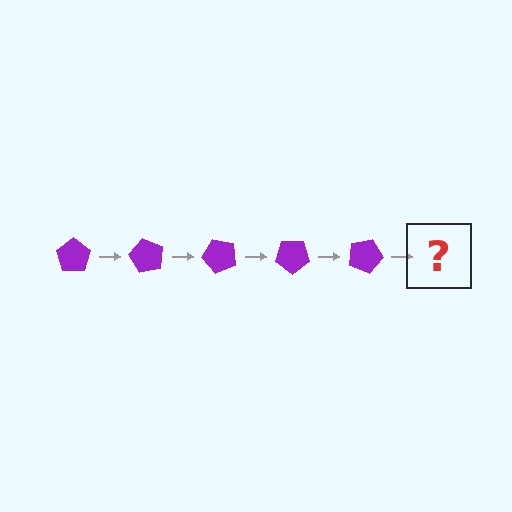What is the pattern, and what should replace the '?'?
The pattern is that the pentagon rotates 60 degrees each step. The '?' should be a purple pentagon rotated 300 degrees.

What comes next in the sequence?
The next element should be a purple pentagon rotated 300 degrees.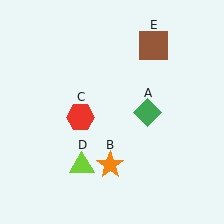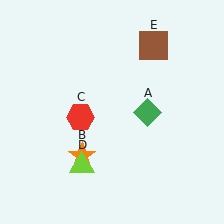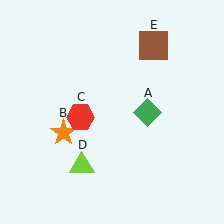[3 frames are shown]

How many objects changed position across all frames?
1 object changed position: orange star (object B).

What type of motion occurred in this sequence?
The orange star (object B) rotated clockwise around the center of the scene.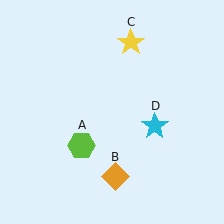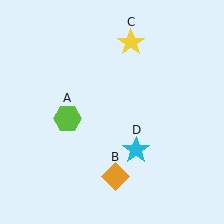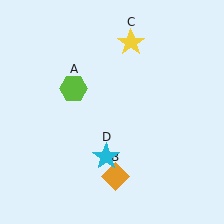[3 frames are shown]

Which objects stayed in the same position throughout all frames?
Orange diamond (object B) and yellow star (object C) remained stationary.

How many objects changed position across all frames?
2 objects changed position: lime hexagon (object A), cyan star (object D).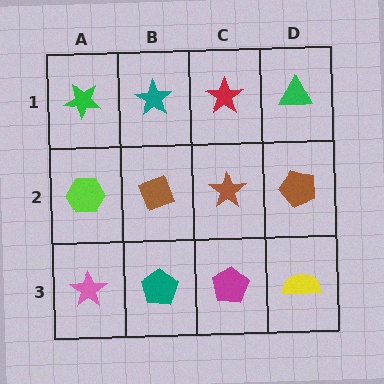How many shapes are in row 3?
4 shapes.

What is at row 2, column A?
A lime hexagon.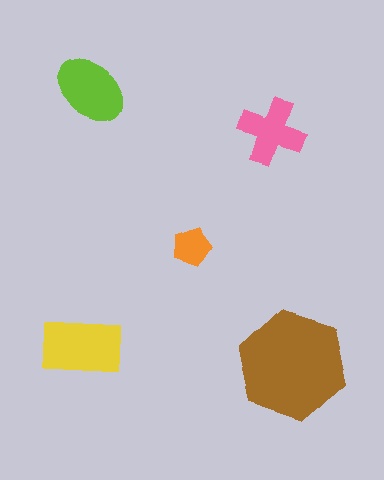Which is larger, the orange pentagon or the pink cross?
The pink cross.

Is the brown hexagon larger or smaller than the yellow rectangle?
Larger.